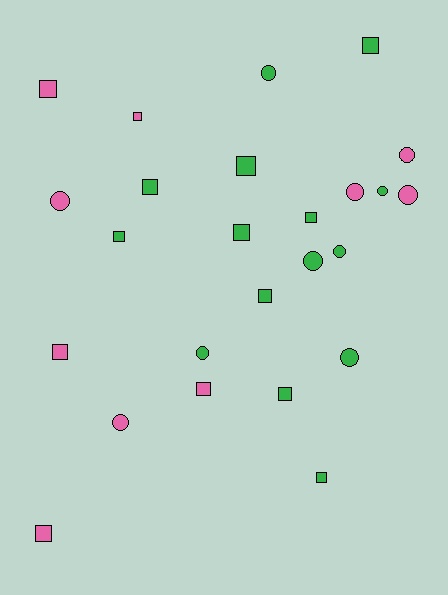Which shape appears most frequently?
Square, with 14 objects.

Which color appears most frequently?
Green, with 15 objects.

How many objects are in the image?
There are 25 objects.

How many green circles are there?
There are 6 green circles.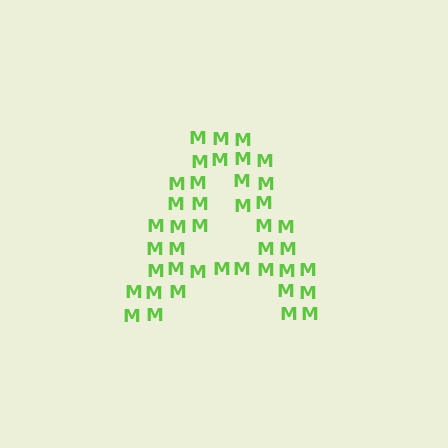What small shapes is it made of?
It is made of small letter M's.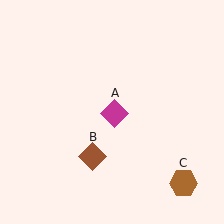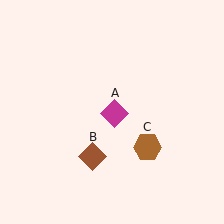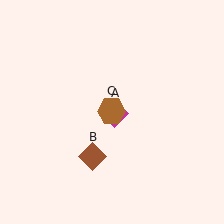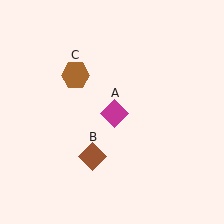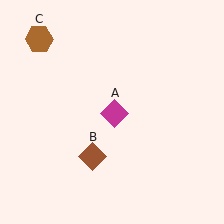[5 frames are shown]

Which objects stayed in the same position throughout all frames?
Magenta diamond (object A) and brown diamond (object B) remained stationary.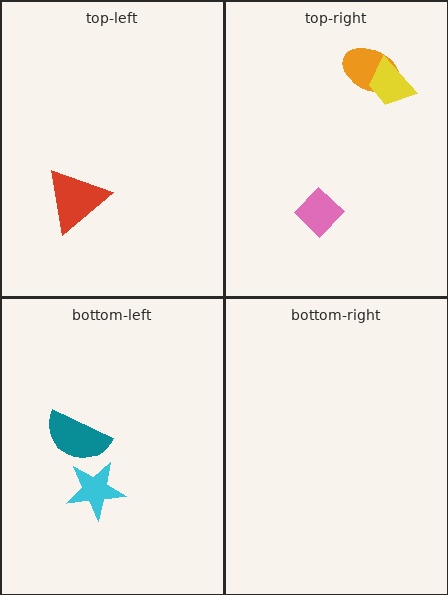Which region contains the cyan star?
The bottom-left region.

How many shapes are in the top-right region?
3.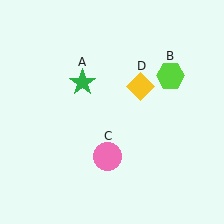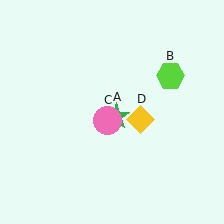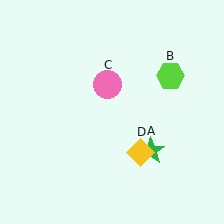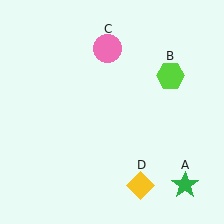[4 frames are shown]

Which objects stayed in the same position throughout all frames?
Lime hexagon (object B) remained stationary.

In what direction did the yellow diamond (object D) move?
The yellow diamond (object D) moved down.